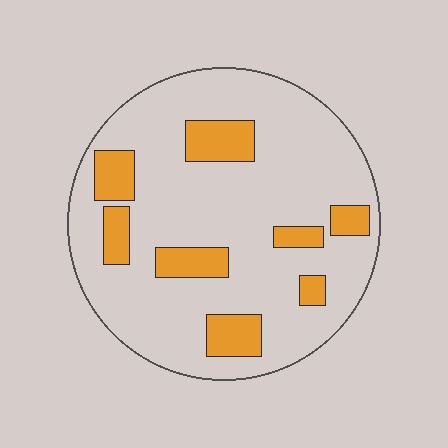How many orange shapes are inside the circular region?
8.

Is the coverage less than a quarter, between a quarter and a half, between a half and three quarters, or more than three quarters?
Less than a quarter.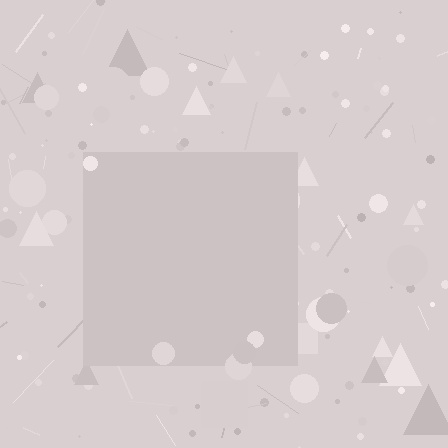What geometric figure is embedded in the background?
A square is embedded in the background.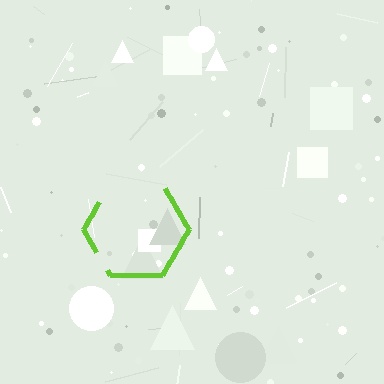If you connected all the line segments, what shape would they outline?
They would outline a hexagon.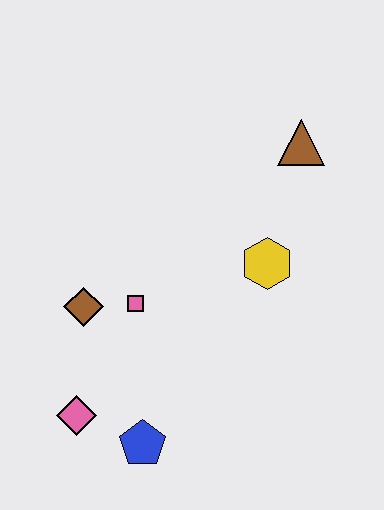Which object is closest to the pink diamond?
The blue pentagon is closest to the pink diamond.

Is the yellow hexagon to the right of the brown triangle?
No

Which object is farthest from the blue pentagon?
The brown triangle is farthest from the blue pentagon.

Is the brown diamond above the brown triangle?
No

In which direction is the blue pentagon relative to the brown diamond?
The blue pentagon is below the brown diamond.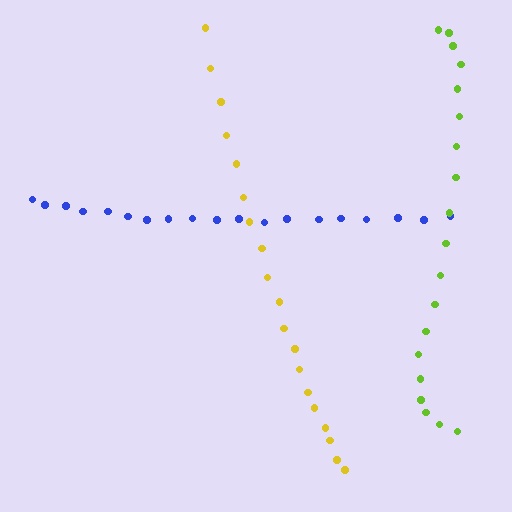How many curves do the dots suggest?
There are 3 distinct paths.